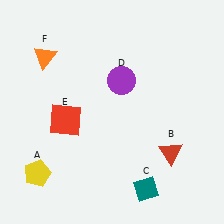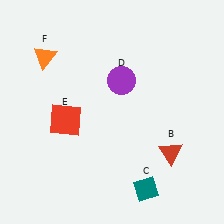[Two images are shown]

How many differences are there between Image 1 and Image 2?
There is 1 difference between the two images.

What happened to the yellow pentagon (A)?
The yellow pentagon (A) was removed in Image 2. It was in the bottom-left area of Image 1.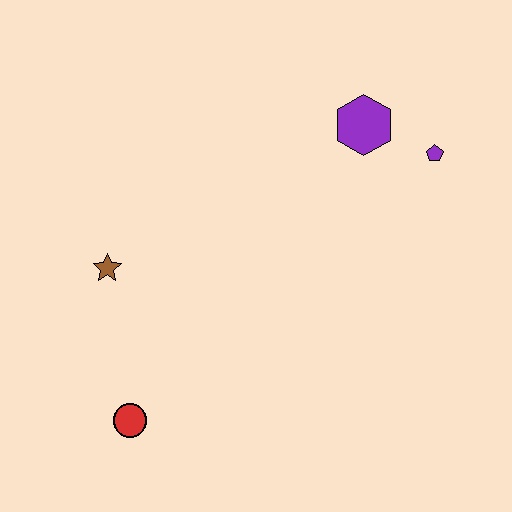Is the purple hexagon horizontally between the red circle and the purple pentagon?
Yes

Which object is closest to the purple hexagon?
The purple pentagon is closest to the purple hexagon.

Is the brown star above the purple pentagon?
No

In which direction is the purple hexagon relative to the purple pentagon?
The purple hexagon is to the left of the purple pentagon.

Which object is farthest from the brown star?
The purple pentagon is farthest from the brown star.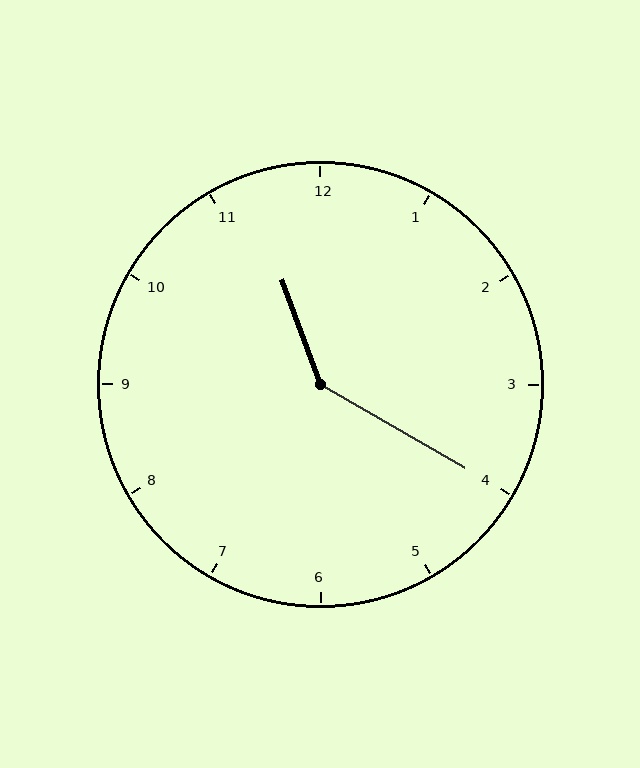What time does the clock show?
11:20.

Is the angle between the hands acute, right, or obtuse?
It is obtuse.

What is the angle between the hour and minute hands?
Approximately 140 degrees.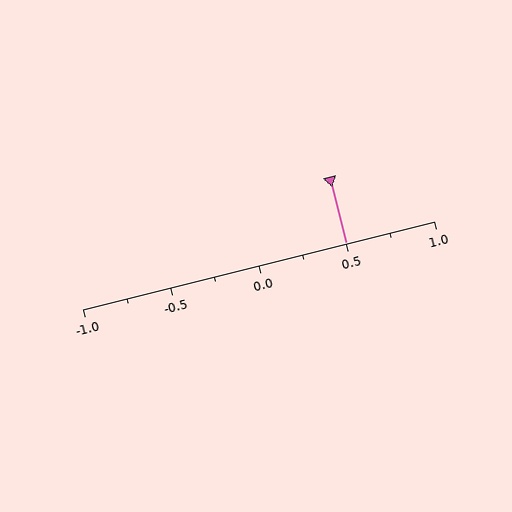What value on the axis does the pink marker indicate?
The marker indicates approximately 0.5.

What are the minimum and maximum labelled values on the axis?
The axis runs from -1.0 to 1.0.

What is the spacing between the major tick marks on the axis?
The major ticks are spaced 0.5 apart.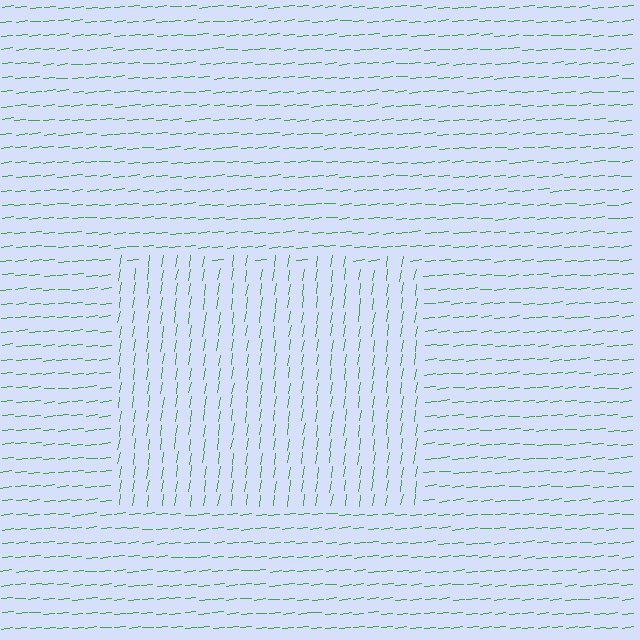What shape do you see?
I see a rectangle.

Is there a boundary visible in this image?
Yes, there is a texture boundary formed by a change in line orientation.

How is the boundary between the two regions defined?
The boundary is defined purely by a change in line orientation (approximately 74 degrees difference). All lines are the same color and thickness.